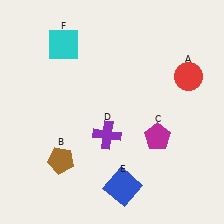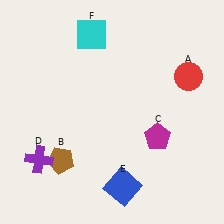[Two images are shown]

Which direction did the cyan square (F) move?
The cyan square (F) moved right.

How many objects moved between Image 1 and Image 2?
2 objects moved between the two images.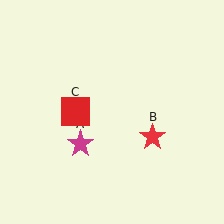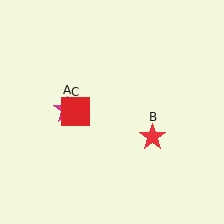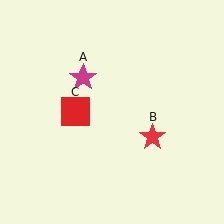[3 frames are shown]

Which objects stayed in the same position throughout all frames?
Red star (object B) and red square (object C) remained stationary.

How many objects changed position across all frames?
1 object changed position: magenta star (object A).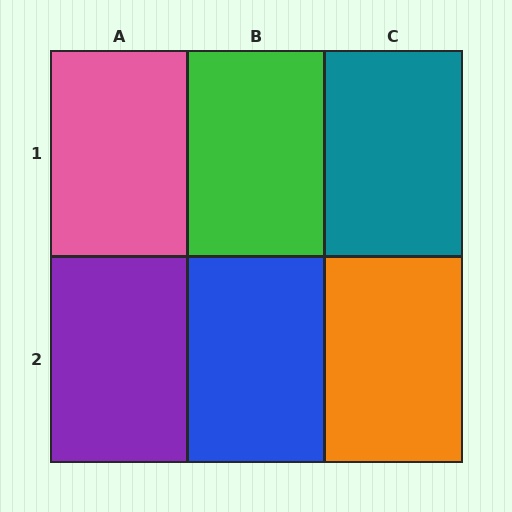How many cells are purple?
1 cell is purple.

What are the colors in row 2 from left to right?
Purple, blue, orange.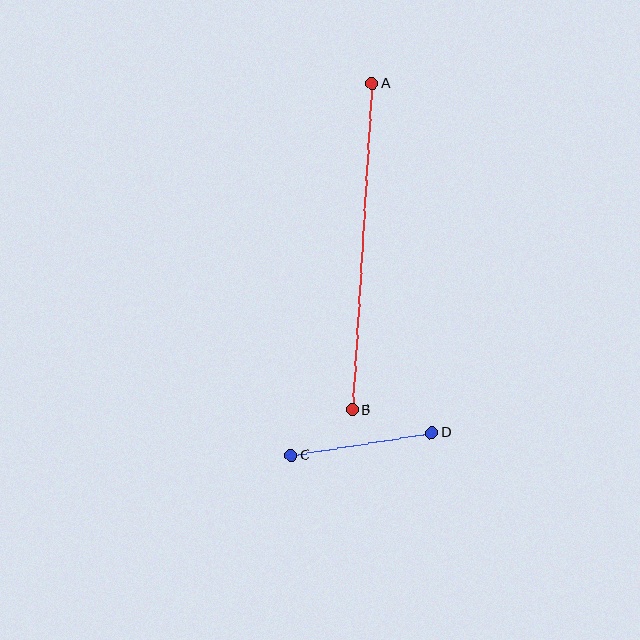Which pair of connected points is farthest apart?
Points A and B are farthest apart.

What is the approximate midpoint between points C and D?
The midpoint is at approximately (361, 444) pixels.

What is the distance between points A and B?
The distance is approximately 327 pixels.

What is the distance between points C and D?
The distance is approximately 142 pixels.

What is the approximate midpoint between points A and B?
The midpoint is at approximately (362, 247) pixels.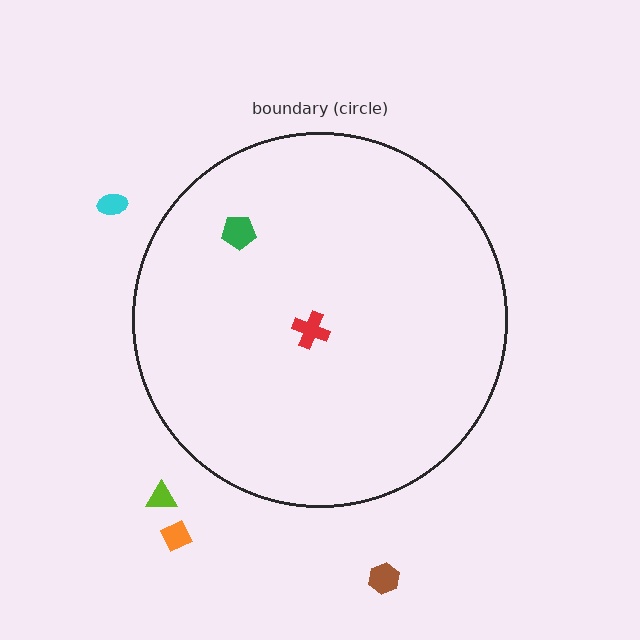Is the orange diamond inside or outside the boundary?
Outside.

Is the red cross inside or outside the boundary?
Inside.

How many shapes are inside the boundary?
2 inside, 4 outside.